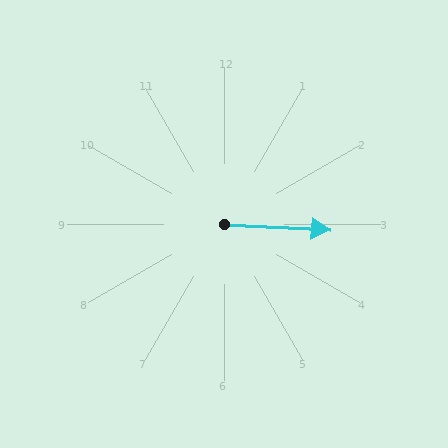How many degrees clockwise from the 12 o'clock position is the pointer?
Approximately 93 degrees.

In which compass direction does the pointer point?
East.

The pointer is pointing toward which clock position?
Roughly 3 o'clock.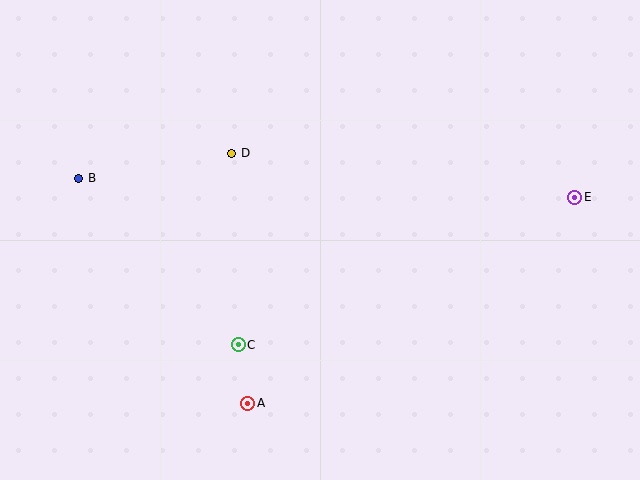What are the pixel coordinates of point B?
Point B is at (79, 178).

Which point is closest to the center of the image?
Point D at (232, 153) is closest to the center.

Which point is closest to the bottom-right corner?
Point E is closest to the bottom-right corner.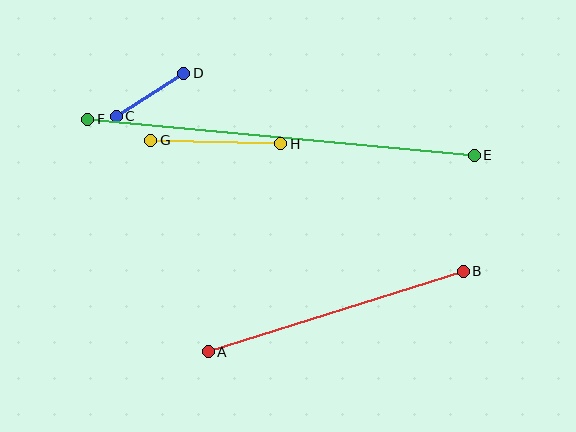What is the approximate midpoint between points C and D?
The midpoint is at approximately (150, 95) pixels.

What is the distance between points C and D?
The distance is approximately 80 pixels.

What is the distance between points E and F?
The distance is approximately 388 pixels.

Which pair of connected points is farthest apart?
Points E and F are farthest apart.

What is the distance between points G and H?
The distance is approximately 130 pixels.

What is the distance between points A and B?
The distance is approximately 268 pixels.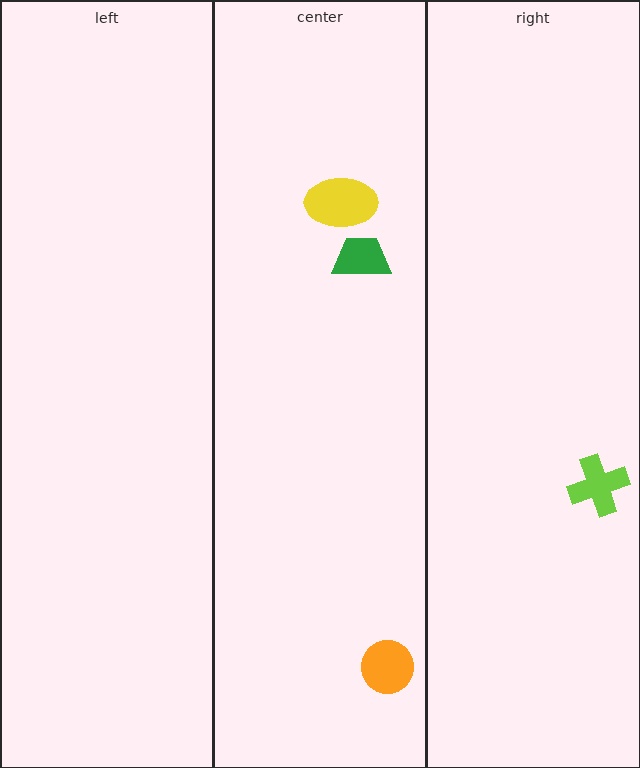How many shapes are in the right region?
1.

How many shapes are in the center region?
3.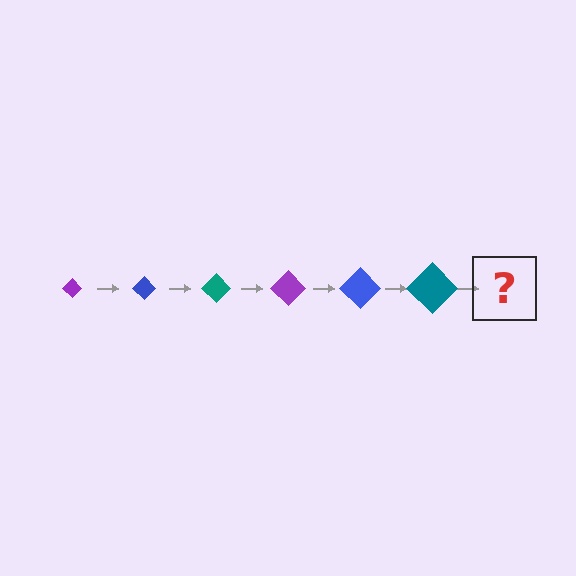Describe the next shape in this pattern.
It should be a purple diamond, larger than the previous one.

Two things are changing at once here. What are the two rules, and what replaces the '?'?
The two rules are that the diamond grows larger each step and the color cycles through purple, blue, and teal. The '?' should be a purple diamond, larger than the previous one.